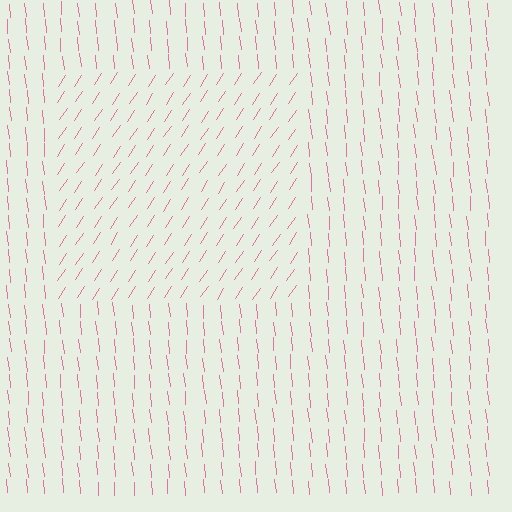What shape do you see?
I see a rectangle.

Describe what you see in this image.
The image is filled with small pink line segments. A rectangle region in the image has lines oriented differently from the surrounding lines, creating a visible texture boundary.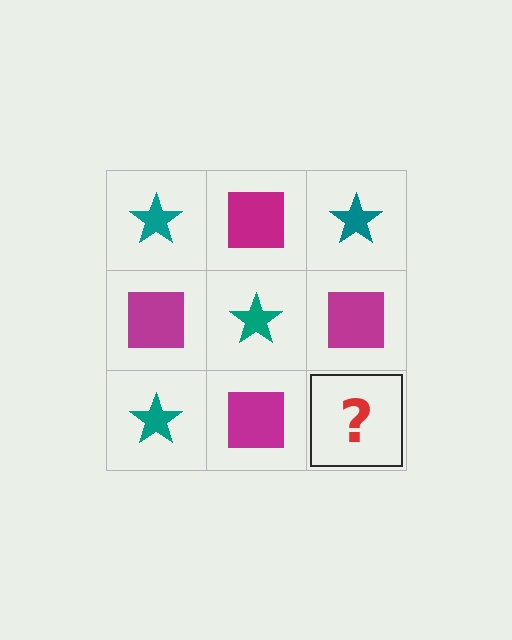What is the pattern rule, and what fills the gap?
The rule is that it alternates teal star and magenta square in a checkerboard pattern. The gap should be filled with a teal star.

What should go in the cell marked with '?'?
The missing cell should contain a teal star.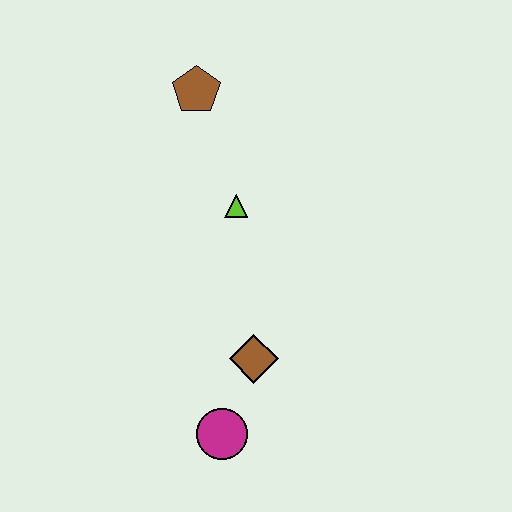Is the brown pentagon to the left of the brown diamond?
Yes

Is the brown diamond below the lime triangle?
Yes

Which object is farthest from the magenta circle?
The brown pentagon is farthest from the magenta circle.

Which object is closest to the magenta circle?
The brown diamond is closest to the magenta circle.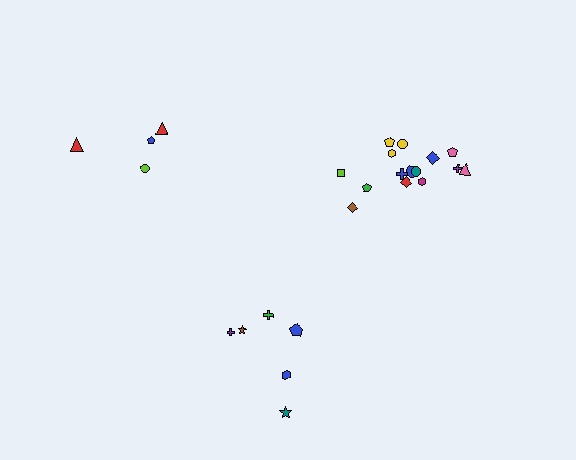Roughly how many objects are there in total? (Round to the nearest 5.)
Roughly 25 objects in total.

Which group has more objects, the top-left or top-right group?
The top-right group.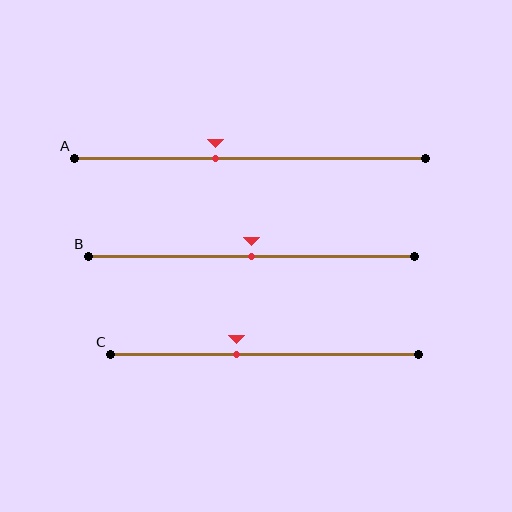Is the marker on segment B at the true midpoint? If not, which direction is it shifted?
Yes, the marker on segment B is at the true midpoint.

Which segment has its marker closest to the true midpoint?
Segment B has its marker closest to the true midpoint.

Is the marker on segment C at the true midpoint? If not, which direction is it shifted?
No, the marker on segment C is shifted to the left by about 9% of the segment length.